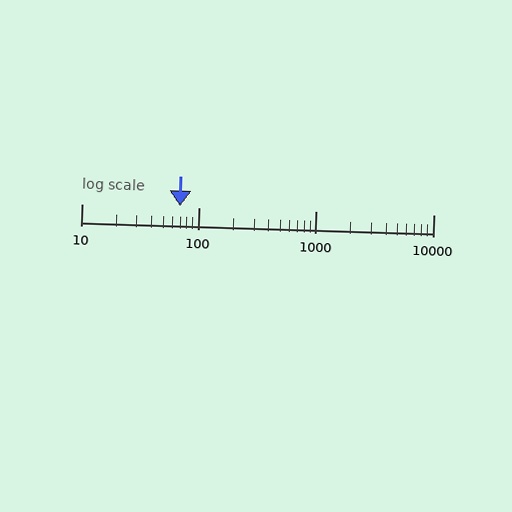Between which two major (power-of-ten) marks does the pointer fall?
The pointer is between 10 and 100.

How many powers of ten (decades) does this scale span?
The scale spans 3 decades, from 10 to 10000.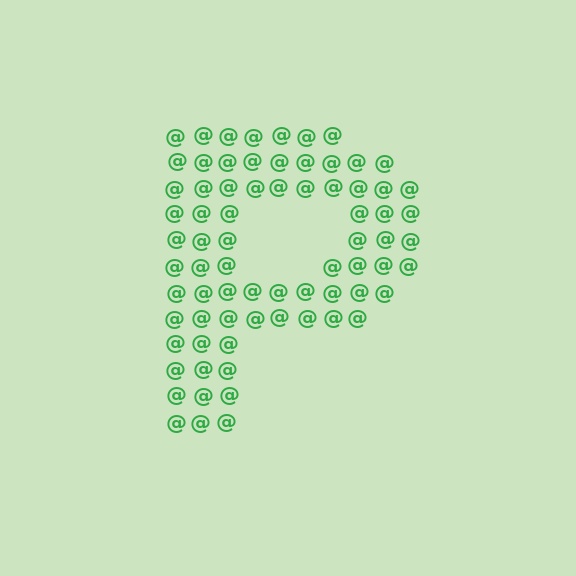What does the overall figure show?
The overall figure shows the letter P.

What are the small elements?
The small elements are at signs.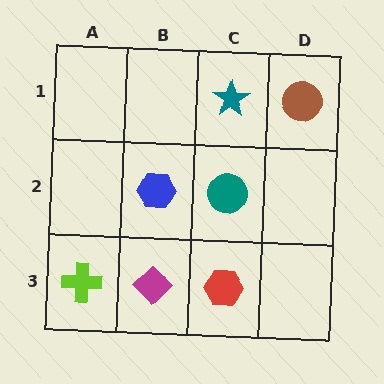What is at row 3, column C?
A red hexagon.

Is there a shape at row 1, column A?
No, that cell is empty.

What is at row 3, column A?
A lime cross.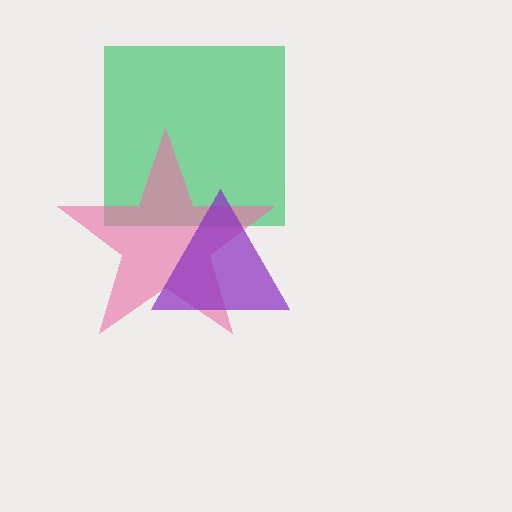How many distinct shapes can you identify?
There are 3 distinct shapes: a green square, a pink star, a purple triangle.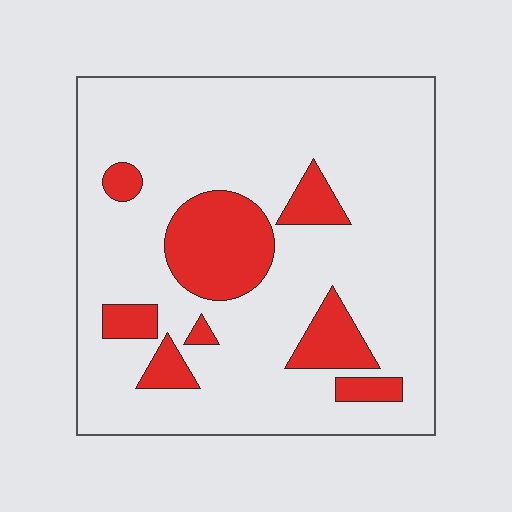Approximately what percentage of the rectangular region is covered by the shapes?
Approximately 20%.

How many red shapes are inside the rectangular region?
8.